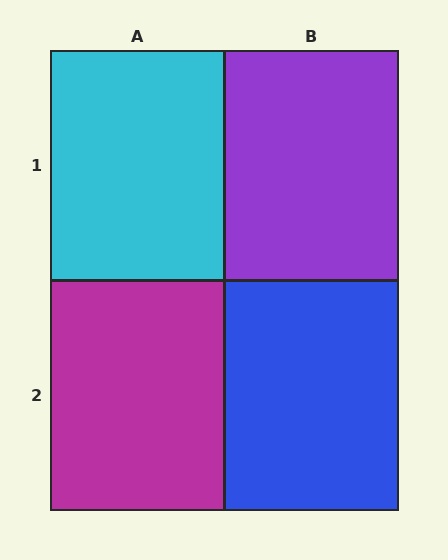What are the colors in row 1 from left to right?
Cyan, purple.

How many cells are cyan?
1 cell is cyan.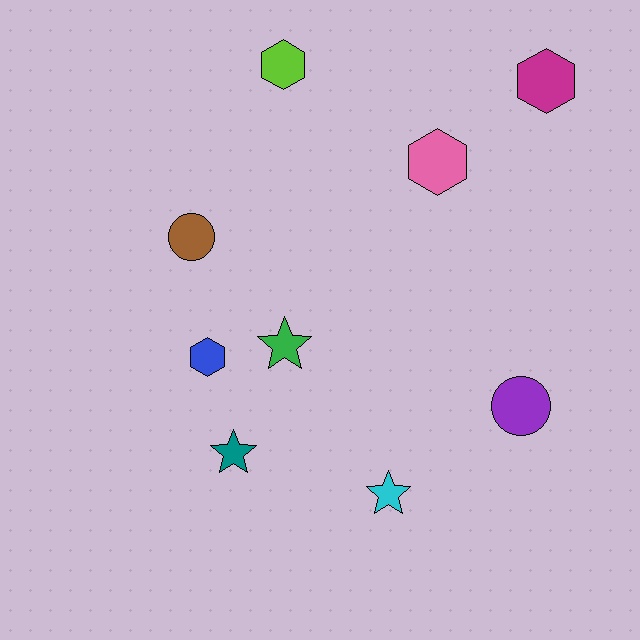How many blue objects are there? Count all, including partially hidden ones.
There is 1 blue object.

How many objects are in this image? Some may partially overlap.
There are 9 objects.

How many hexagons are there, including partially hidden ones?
There are 4 hexagons.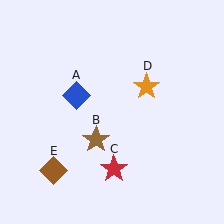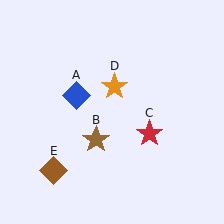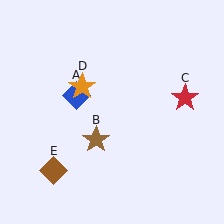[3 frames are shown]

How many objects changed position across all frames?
2 objects changed position: red star (object C), orange star (object D).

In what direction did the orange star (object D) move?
The orange star (object D) moved left.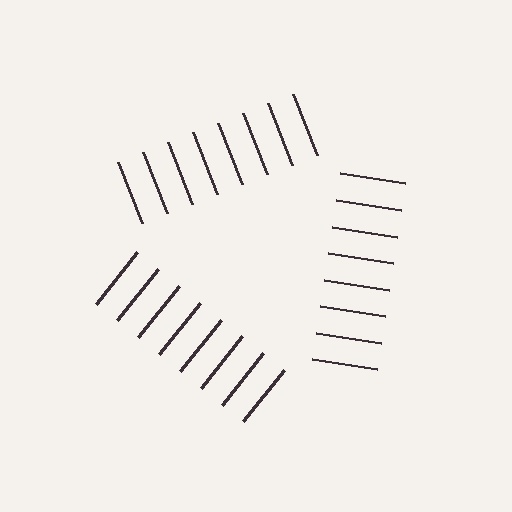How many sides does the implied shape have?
3 sides — the line-ends trace a triangle.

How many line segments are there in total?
24 — 8 along each of the 3 edges.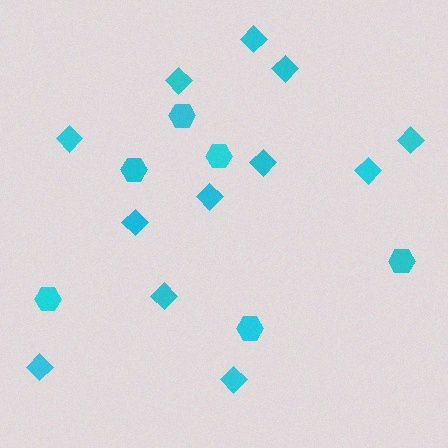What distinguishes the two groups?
There are 2 groups: one group of hexagons (6) and one group of diamonds (12).